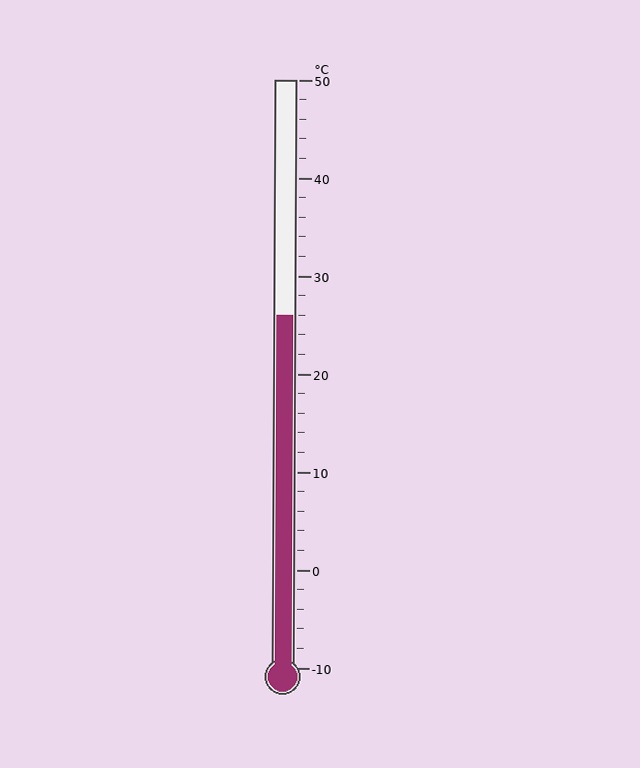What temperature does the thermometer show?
The thermometer shows approximately 26°C.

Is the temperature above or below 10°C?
The temperature is above 10°C.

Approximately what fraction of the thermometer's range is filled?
The thermometer is filled to approximately 60% of its range.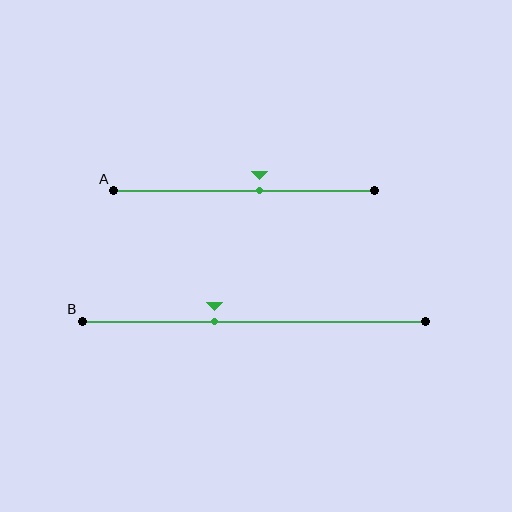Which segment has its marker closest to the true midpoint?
Segment A has its marker closest to the true midpoint.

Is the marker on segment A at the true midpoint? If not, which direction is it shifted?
No, the marker on segment A is shifted to the right by about 6% of the segment length.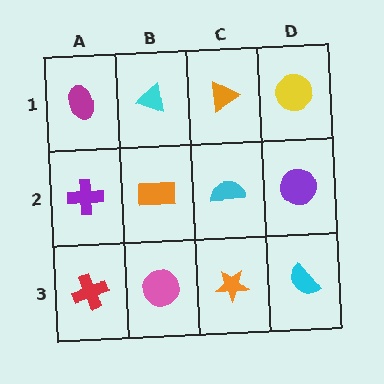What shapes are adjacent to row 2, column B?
A cyan triangle (row 1, column B), a pink circle (row 3, column B), a purple cross (row 2, column A), a cyan semicircle (row 2, column C).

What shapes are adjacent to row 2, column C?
An orange triangle (row 1, column C), an orange star (row 3, column C), an orange rectangle (row 2, column B), a purple circle (row 2, column D).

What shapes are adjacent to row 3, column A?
A purple cross (row 2, column A), a pink circle (row 3, column B).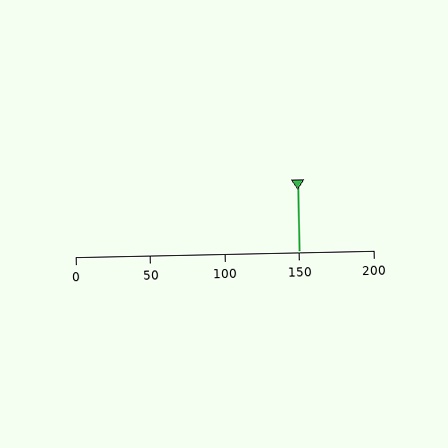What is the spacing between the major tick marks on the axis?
The major ticks are spaced 50 apart.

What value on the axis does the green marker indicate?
The marker indicates approximately 150.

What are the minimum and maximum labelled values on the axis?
The axis runs from 0 to 200.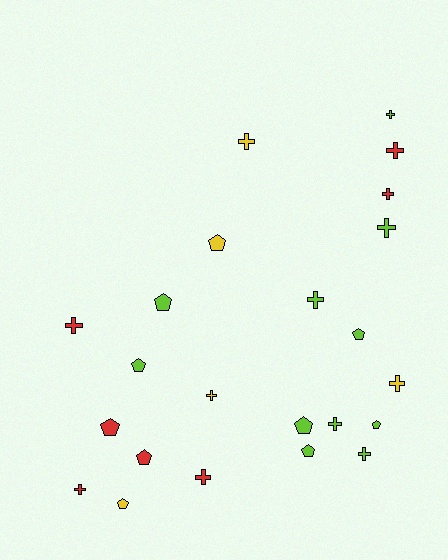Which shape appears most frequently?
Cross, with 13 objects.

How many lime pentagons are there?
There are 6 lime pentagons.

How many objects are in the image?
There are 23 objects.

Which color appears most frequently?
Lime, with 11 objects.